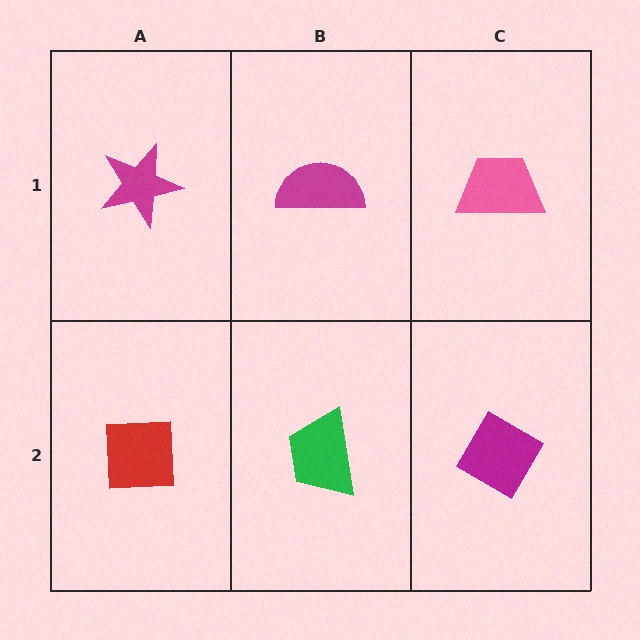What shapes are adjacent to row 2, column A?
A magenta star (row 1, column A), a green trapezoid (row 2, column B).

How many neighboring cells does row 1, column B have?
3.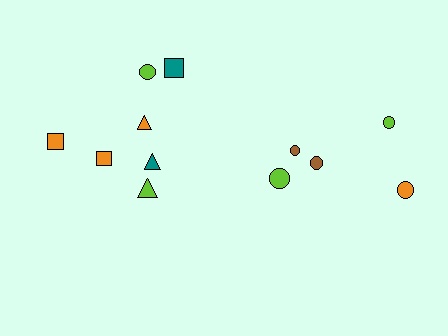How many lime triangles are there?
There is 1 lime triangle.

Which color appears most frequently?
Orange, with 4 objects.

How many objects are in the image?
There are 12 objects.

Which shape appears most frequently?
Circle, with 6 objects.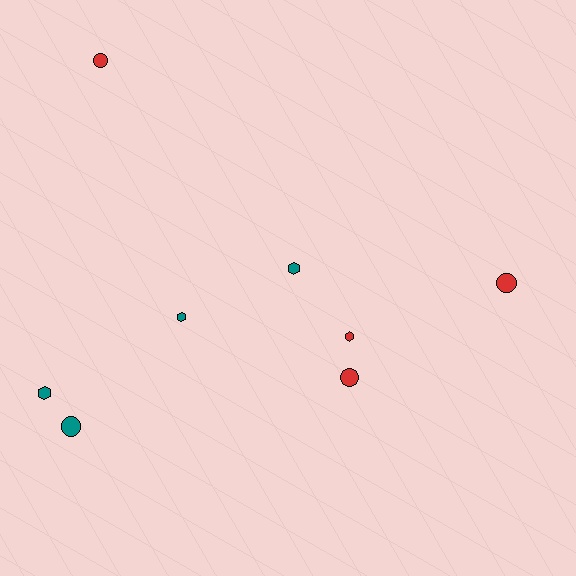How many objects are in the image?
There are 8 objects.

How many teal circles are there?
There is 1 teal circle.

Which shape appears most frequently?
Hexagon, with 4 objects.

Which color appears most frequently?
Teal, with 4 objects.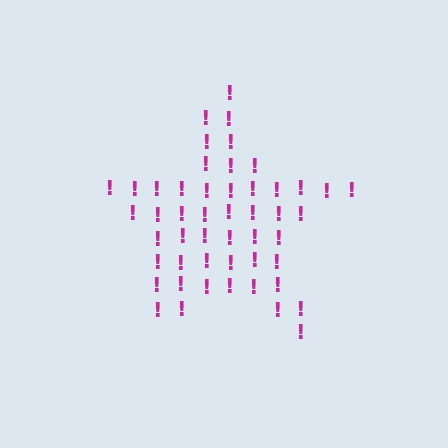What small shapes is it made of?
It is made of small exclamation marks.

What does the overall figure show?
The overall figure shows a star.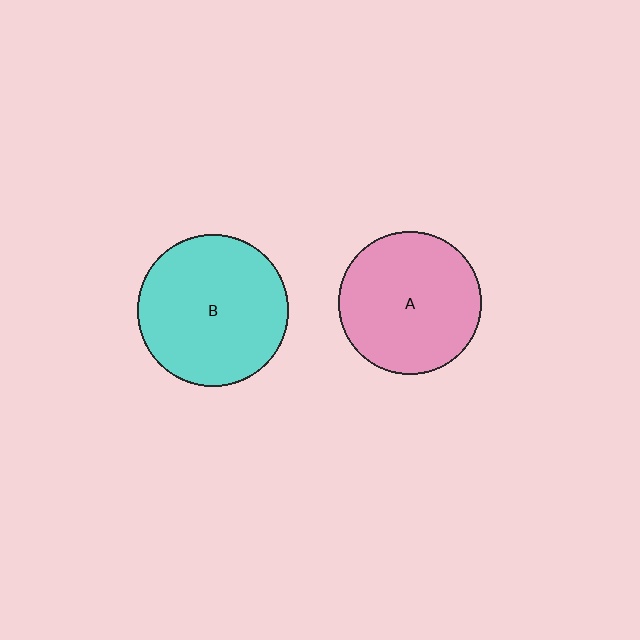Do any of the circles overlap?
No, none of the circles overlap.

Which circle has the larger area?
Circle B (cyan).